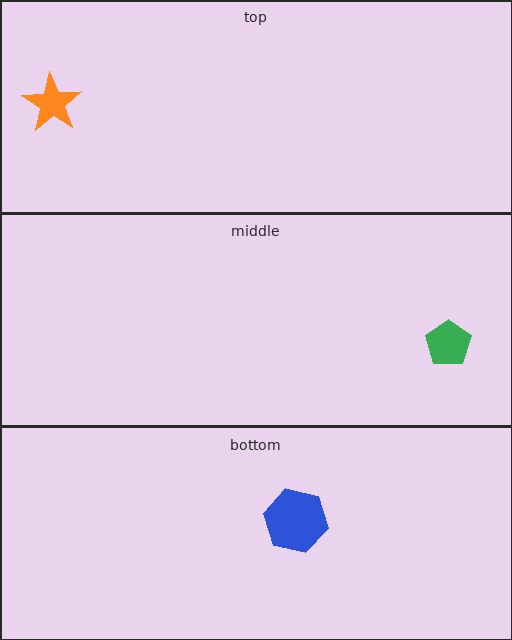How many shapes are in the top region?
1.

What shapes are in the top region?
The orange star.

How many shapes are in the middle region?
1.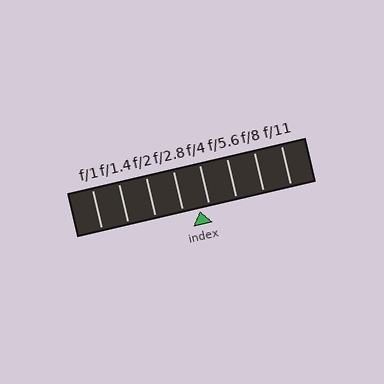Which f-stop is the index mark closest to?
The index mark is closest to f/4.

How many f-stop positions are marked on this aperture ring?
There are 8 f-stop positions marked.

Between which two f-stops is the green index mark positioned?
The index mark is between f/2.8 and f/4.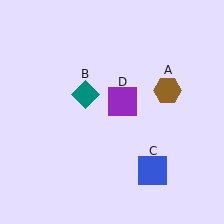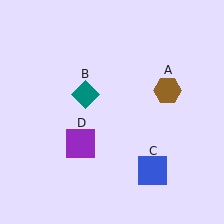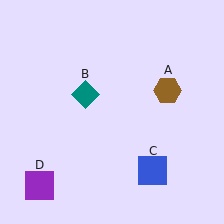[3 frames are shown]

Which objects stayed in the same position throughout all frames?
Brown hexagon (object A) and teal diamond (object B) and blue square (object C) remained stationary.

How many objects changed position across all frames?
1 object changed position: purple square (object D).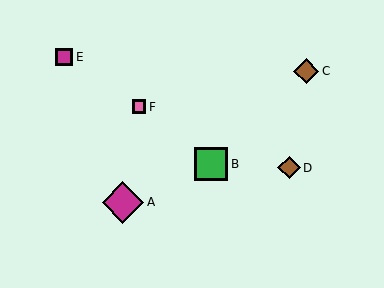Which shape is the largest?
The magenta diamond (labeled A) is the largest.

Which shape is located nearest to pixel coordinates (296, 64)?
The brown diamond (labeled C) at (306, 71) is nearest to that location.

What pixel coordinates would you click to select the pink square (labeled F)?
Click at (139, 107) to select the pink square F.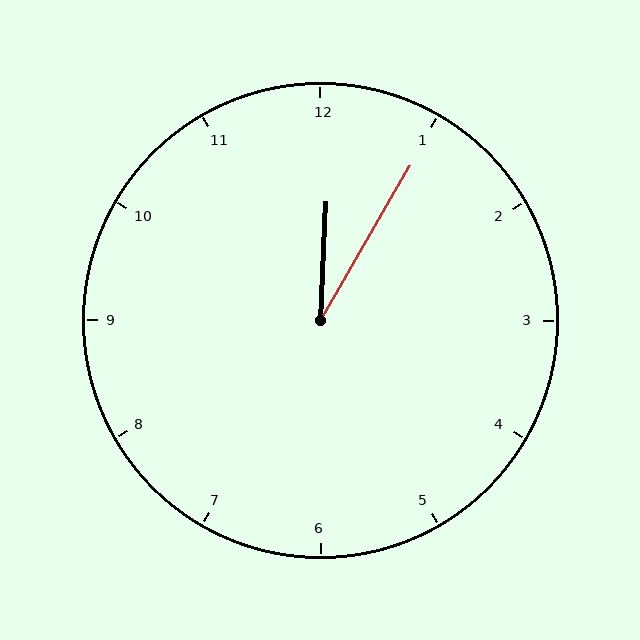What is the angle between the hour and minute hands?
Approximately 28 degrees.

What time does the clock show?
12:05.